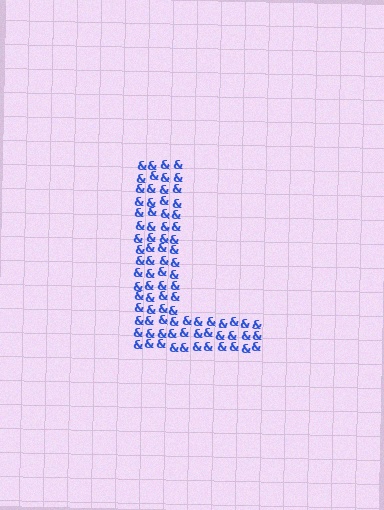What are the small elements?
The small elements are ampersands.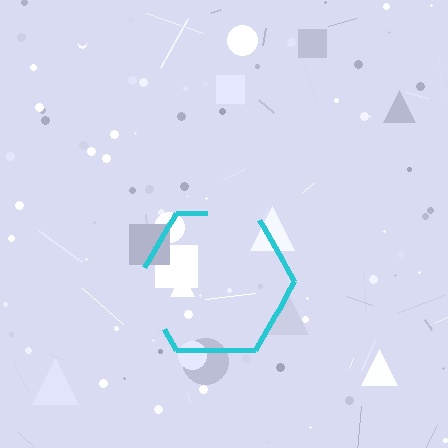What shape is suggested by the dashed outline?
The dashed outline suggests a hexagon.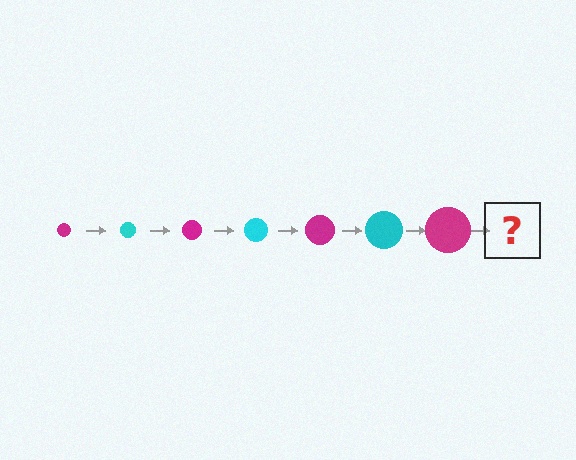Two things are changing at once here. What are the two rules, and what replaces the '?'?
The two rules are that the circle grows larger each step and the color cycles through magenta and cyan. The '?' should be a cyan circle, larger than the previous one.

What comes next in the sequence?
The next element should be a cyan circle, larger than the previous one.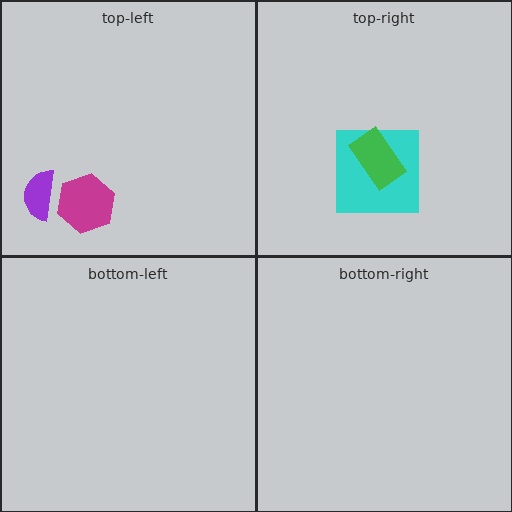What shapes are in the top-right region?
The cyan square, the green rectangle.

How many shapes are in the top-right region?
2.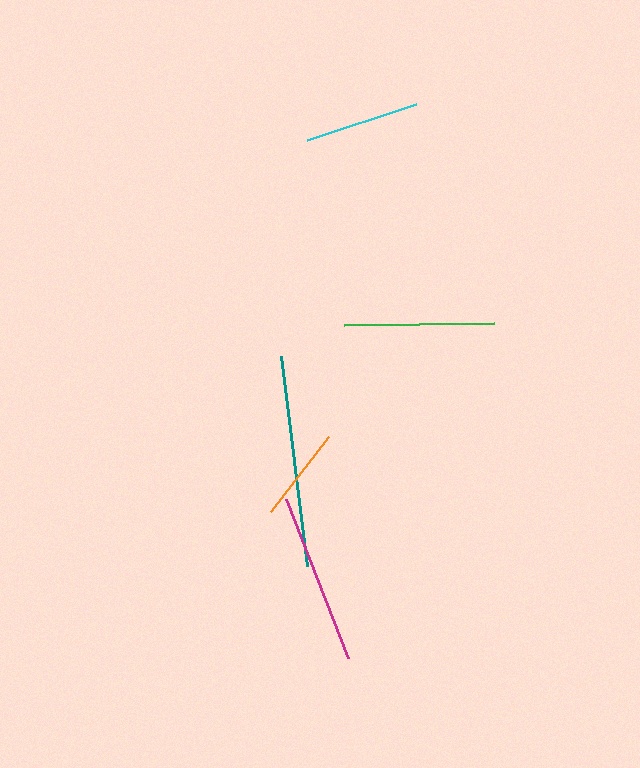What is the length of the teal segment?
The teal segment is approximately 212 pixels long.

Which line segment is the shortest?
The orange line is the shortest at approximately 95 pixels.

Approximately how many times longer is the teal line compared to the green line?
The teal line is approximately 1.4 times the length of the green line.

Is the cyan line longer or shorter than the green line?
The green line is longer than the cyan line.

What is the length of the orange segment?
The orange segment is approximately 95 pixels long.